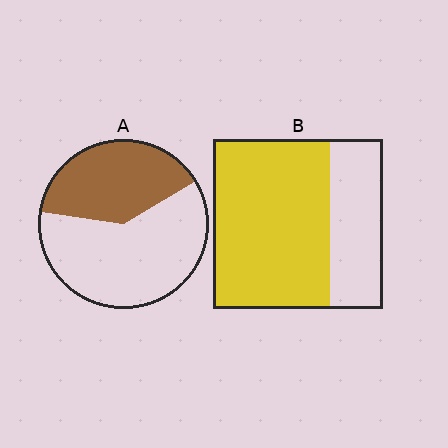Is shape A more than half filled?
No.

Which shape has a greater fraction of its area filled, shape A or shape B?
Shape B.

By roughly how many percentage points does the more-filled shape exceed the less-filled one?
By roughly 30 percentage points (B over A).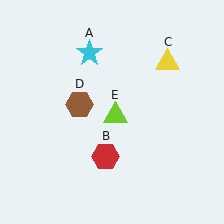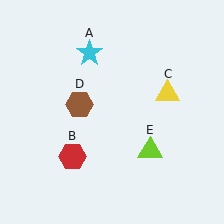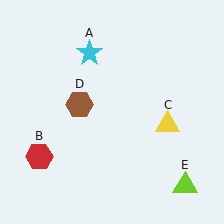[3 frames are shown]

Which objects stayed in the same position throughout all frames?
Cyan star (object A) and brown hexagon (object D) remained stationary.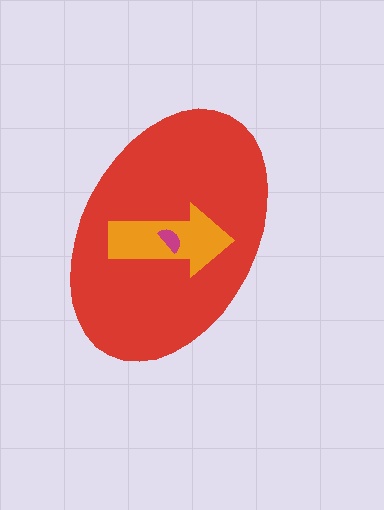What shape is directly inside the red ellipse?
The orange arrow.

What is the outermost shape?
The red ellipse.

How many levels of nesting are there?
3.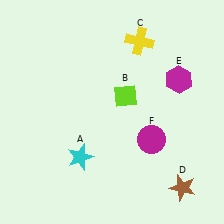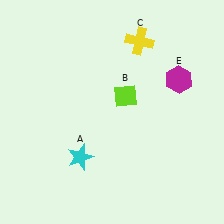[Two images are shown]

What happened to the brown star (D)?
The brown star (D) was removed in Image 2. It was in the bottom-right area of Image 1.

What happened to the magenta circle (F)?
The magenta circle (F) was removed in Image 2. It was in the bottom-right area of Image 1.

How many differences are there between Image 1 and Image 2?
There are 2 differences between the two images.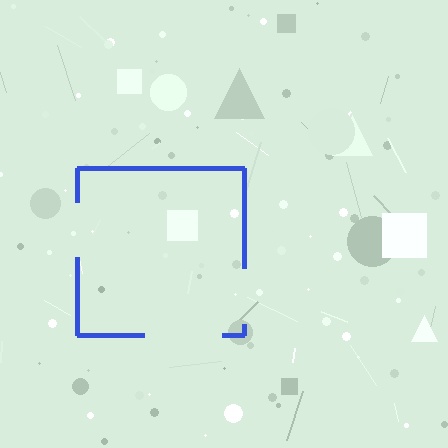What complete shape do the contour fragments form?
The contour fragments form a square.